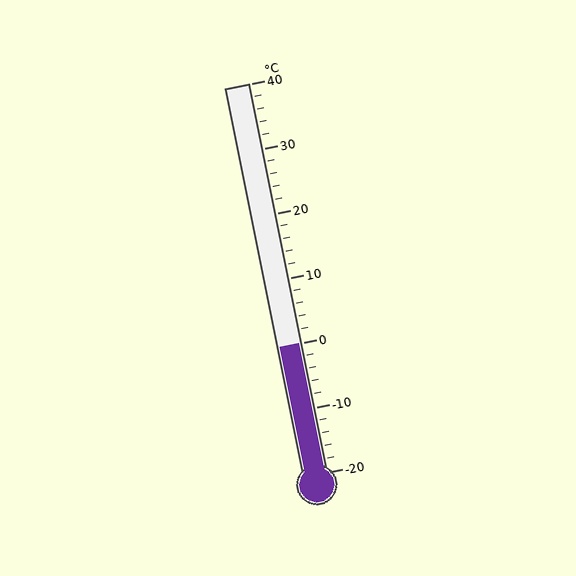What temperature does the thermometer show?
The thermometer shows approximately 0°C.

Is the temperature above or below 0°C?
The temperature is at 0°C.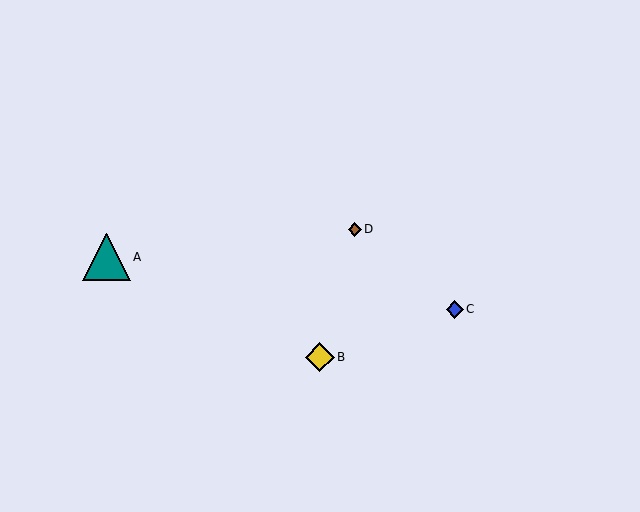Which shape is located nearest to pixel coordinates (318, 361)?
The yellow diamond (labeled B) at (320, 357) is nearest to that location.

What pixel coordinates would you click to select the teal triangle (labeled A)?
Click at (106, 257) to select the teal triangle A.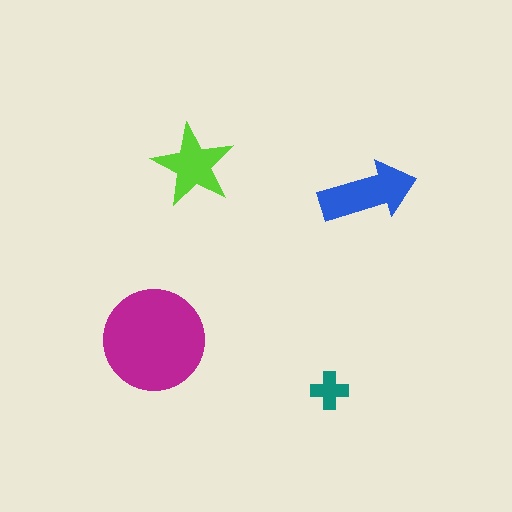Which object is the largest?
The magenta circle.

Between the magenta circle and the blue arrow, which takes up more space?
The magenta circle.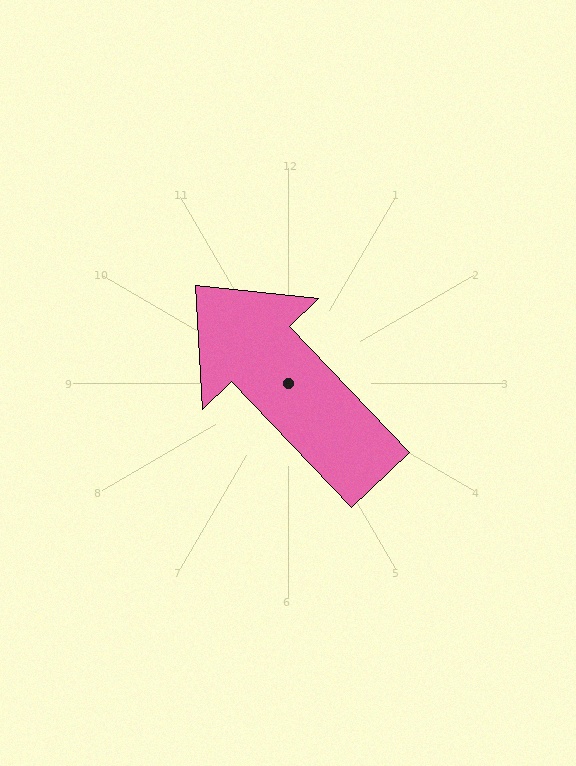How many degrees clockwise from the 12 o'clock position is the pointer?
Approximately 316 degrees.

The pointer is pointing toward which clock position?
Roughly 11 o'clock.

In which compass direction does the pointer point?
Northwest.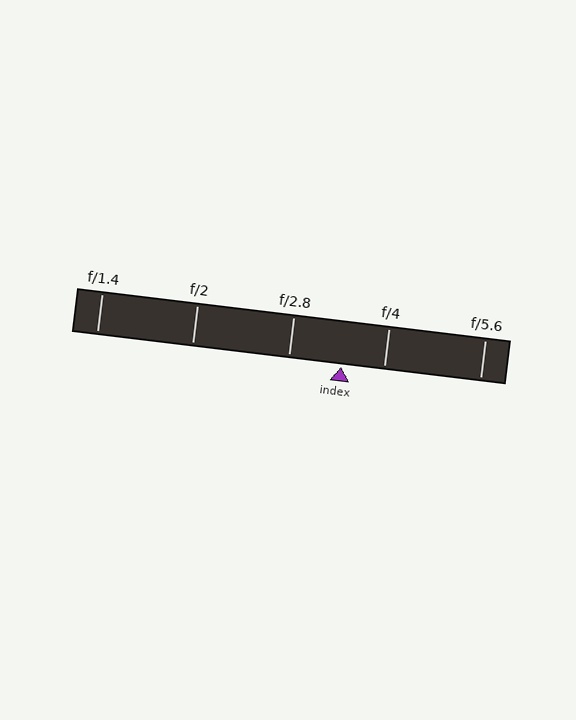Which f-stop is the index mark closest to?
The index mark is closest to f/4.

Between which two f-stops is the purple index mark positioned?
The index mark is between f/2.8 and f/4.